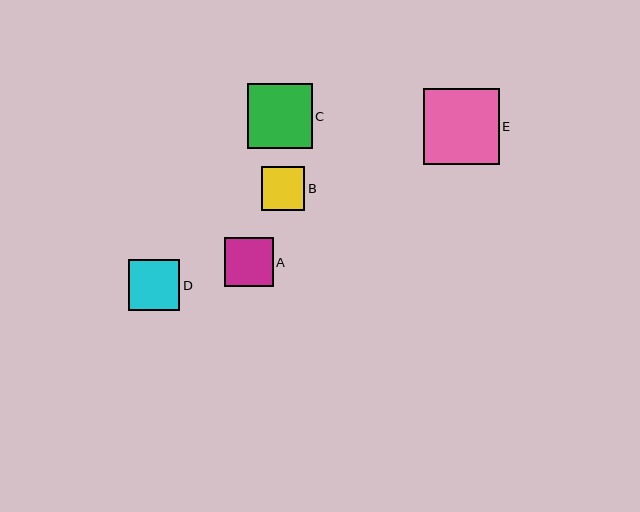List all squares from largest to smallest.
From largest to smallest: E, C, D, A, B.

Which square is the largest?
Square E is the largest with a size of approximately 76 pixels.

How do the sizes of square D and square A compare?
Square D and square A are approximately the same size.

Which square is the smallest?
Square B is the smallest with a size of approximately 44 pixels.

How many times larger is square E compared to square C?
Square E is approximately 1.2 times the size of square C.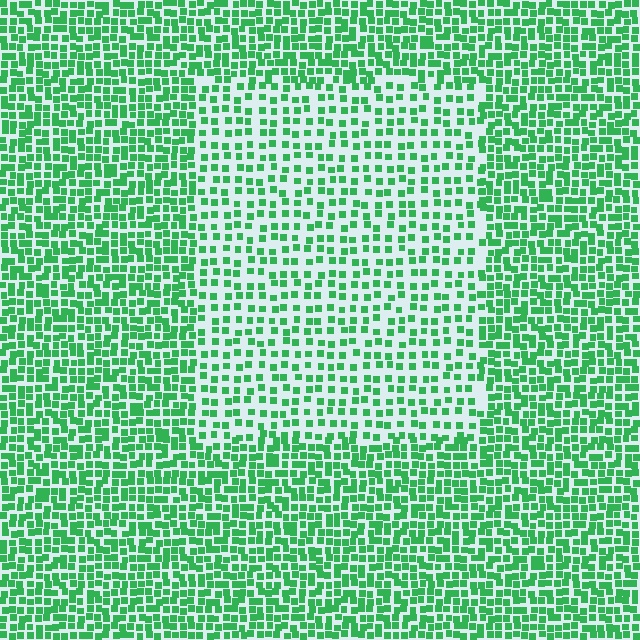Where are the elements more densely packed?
The elements are more densely packed outside the rectangle boundary.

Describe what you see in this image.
The image contains small green elements arranged at two different densities. A rectangle-shaped region is visible where the elements are less densely packed than the surrounding area.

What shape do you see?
I see a rectangle.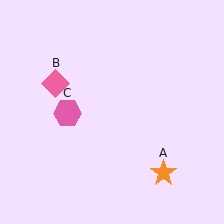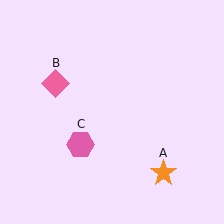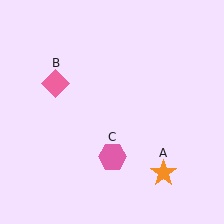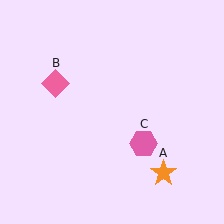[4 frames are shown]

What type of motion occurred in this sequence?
The pink hexagon (object C) rotated counterclockwise around the center of the scene.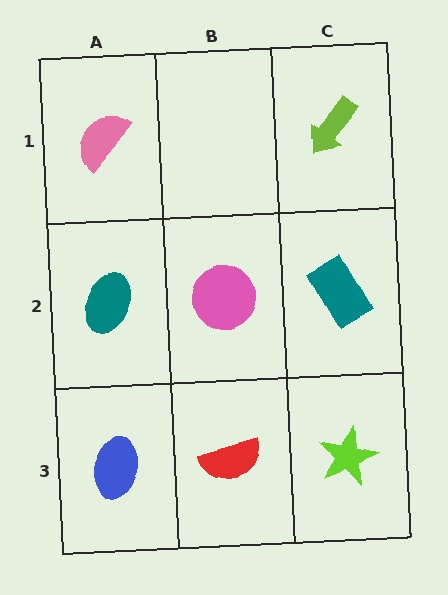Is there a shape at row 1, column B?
No, that cell is empty.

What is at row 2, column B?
A pink circle.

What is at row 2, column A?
A teal ellipse.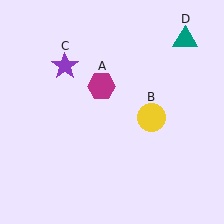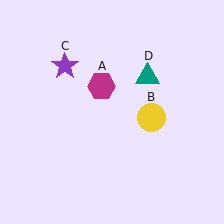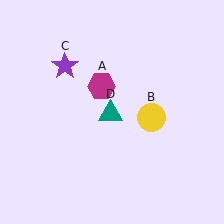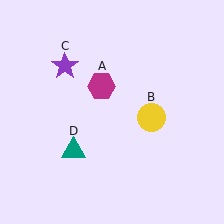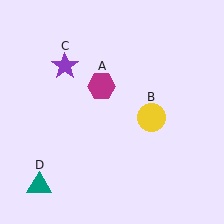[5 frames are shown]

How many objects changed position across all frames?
1 object changed position: teal triangle (object D).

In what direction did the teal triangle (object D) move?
The teal triangle (object D) moved down and to the left.